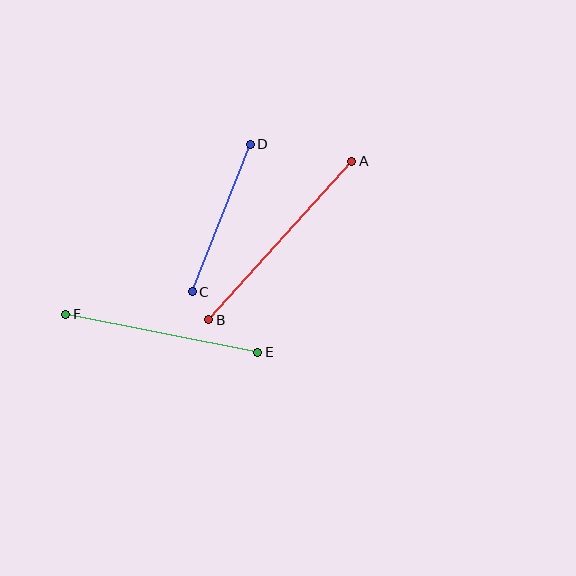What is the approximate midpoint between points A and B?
The midpoint is at approximately (280, 241) pixels.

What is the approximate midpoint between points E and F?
The midpoint is at approximately (162, 333) pixels.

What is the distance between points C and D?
The distance is approximately 158 pixels.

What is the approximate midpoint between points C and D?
The midpoint is at approximately (221, 218) pixels.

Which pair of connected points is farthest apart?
Points A and B are farthest apart.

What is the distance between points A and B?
The distance is approximately 213 pixels.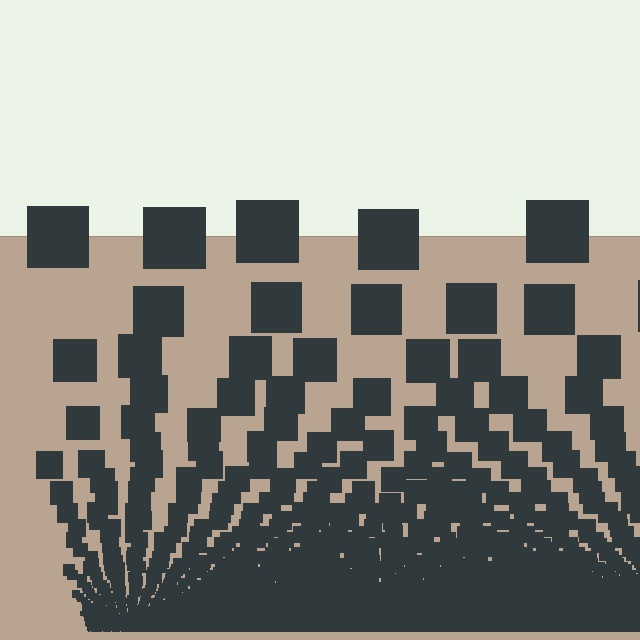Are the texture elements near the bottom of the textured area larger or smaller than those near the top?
Smaller. The gradient is inverted — elements near the bottom are smaller and denser.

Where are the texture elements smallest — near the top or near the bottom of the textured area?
Near the bottom.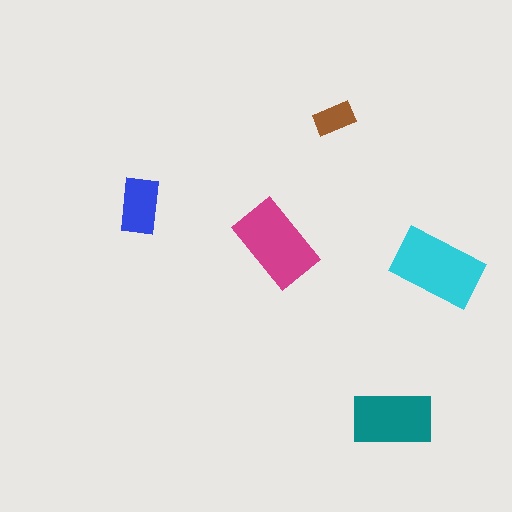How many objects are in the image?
There are 5 objects in the image.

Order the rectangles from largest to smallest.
the cyan one, the magenta one, the teal one, the blue one, the brown one.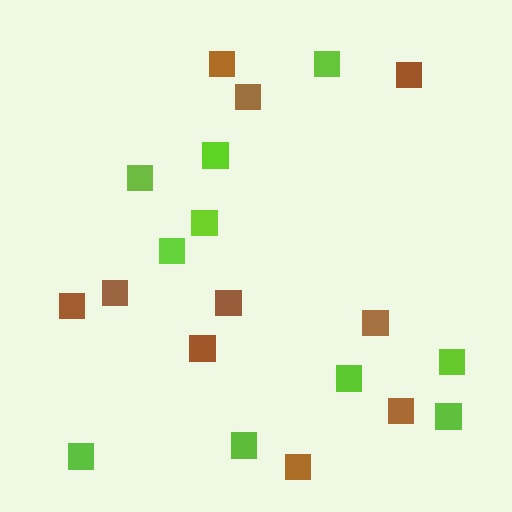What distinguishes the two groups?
There are 2 groups: one group of brown squares (10) and one group of lime squares (10).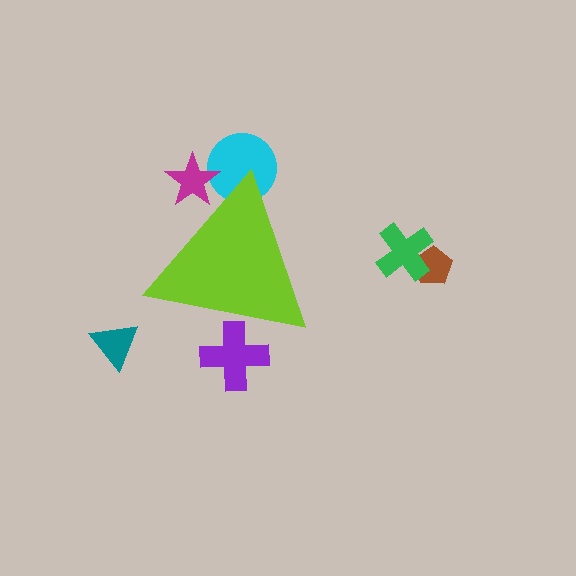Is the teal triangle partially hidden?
No, the teal triangle is fully visible.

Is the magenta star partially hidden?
Yes, the magenta star is partially hidden behind the lime triangle.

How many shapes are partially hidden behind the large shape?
3 shapes are partially hidden.